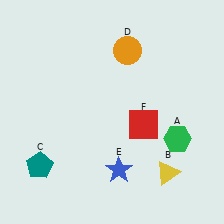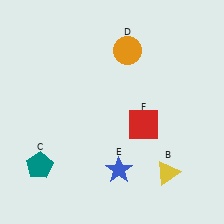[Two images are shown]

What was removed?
The green hexagon (A) was removed in Image 2.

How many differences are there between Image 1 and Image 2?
There is 1 difference between the two images.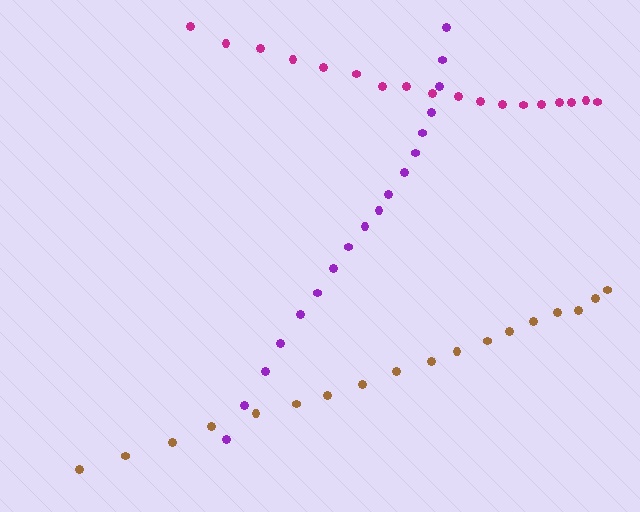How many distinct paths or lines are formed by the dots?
There are 3 distinct paths.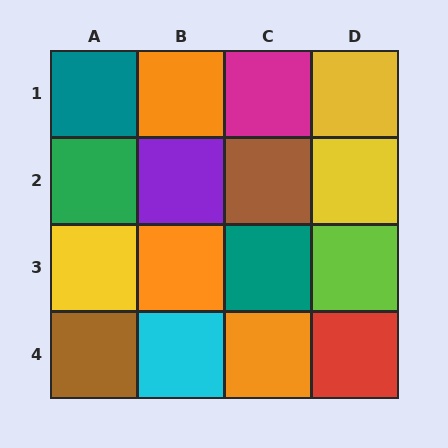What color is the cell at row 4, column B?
Cyan.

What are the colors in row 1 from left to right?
Teal, orange, magenta, yellow.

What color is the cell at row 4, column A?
Brown.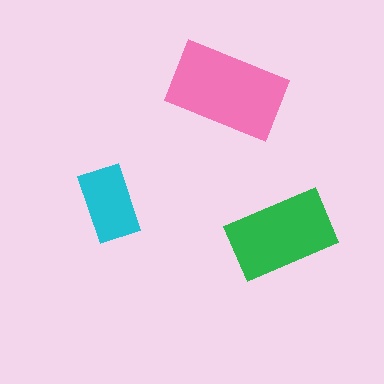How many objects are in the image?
There are 3 objects in the image.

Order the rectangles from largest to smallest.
the pink one, the green one, the cyan one.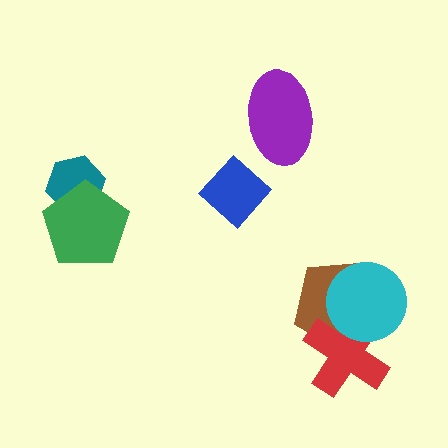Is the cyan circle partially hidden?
No, no other shape covers it.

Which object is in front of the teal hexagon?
The green pentagon is in front of the teal hexagon.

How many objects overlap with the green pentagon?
1 object overlaps with the green pentagon.